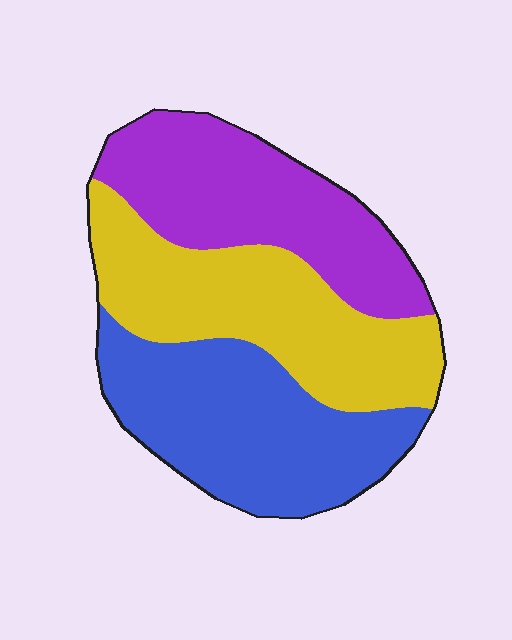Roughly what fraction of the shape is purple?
Purple covers about 30% of the shape.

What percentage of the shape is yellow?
Yellow covers roughly 35% of the shape.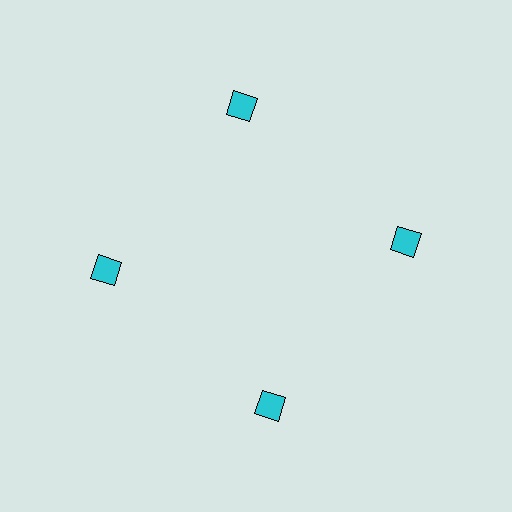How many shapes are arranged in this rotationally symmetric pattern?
There are 4 shapes, arranged in 4 groups of 1.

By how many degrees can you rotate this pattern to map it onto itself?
The pattern maps onto itself every 90 degrees of rotation.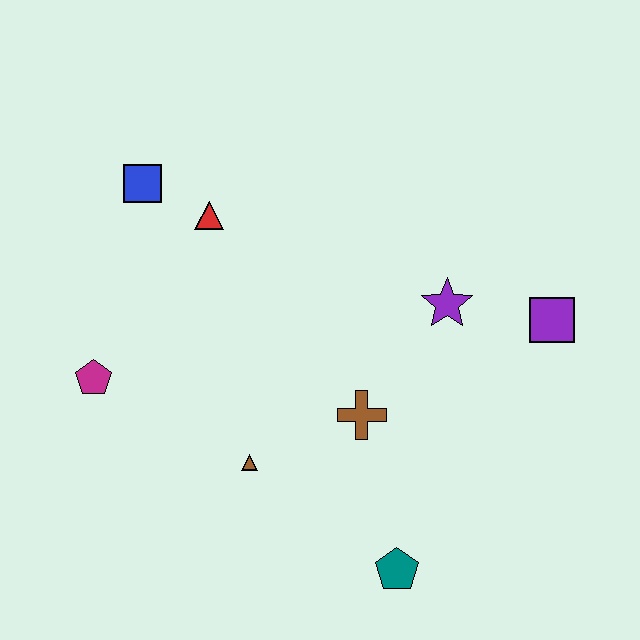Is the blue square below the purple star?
No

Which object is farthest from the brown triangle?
The purple square is farthest from the brown triangle.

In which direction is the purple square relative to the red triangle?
The purple square is to the right of the red triangle.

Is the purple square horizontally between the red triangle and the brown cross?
No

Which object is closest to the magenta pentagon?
The brown triangle is closest to the magenta pentagon.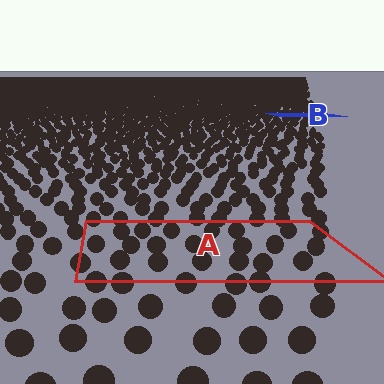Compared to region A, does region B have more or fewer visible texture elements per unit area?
Region B has more texture elements per unit area — they are packed more densely because it is farther away.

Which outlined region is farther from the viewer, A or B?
Region B is farther from the viewer — the texture elements inside it appear smaller and more densely packed.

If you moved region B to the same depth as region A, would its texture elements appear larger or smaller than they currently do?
They would appear larger. At a closer depth, the same texture elements are projected at a bigger on-screen size.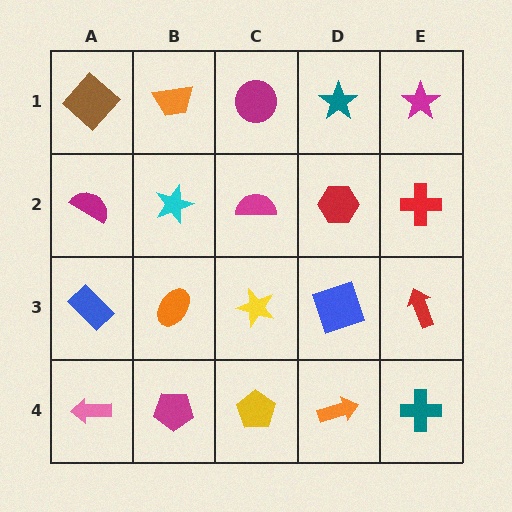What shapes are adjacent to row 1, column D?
A red hexagon (row 2, column D), a magenta circle (row 1, column C), a magenta star (row 1, column E).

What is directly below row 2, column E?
A red arrow.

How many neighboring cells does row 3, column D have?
4.